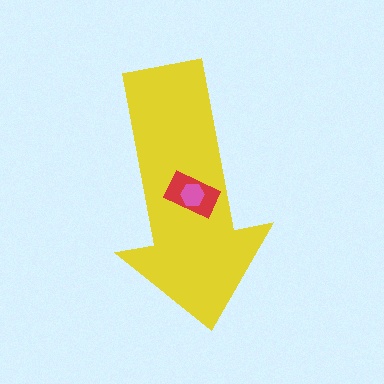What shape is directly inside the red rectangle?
The pink hexagon.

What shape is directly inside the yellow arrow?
The red rectangle.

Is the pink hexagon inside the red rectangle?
Yes.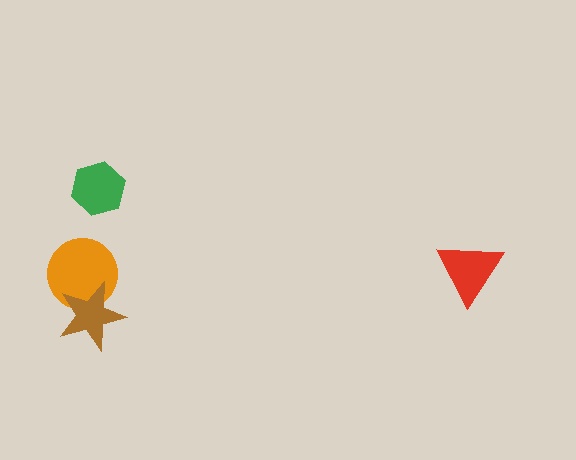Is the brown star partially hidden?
No, no other shape covers it.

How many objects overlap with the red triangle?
0 objects overlap with the red triangle.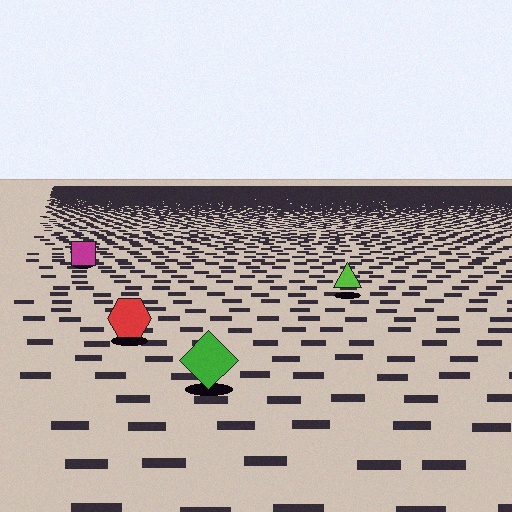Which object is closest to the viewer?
The green diamond is closest. The texture marks near it are larger and more spread out.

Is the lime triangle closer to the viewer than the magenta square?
Yes. The lime triangle is closer — you can tell from the texture gradient: the ground texture is coarser near it.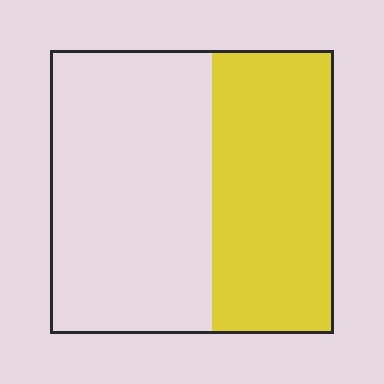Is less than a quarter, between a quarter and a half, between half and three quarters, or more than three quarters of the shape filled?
Between a quarter and a half.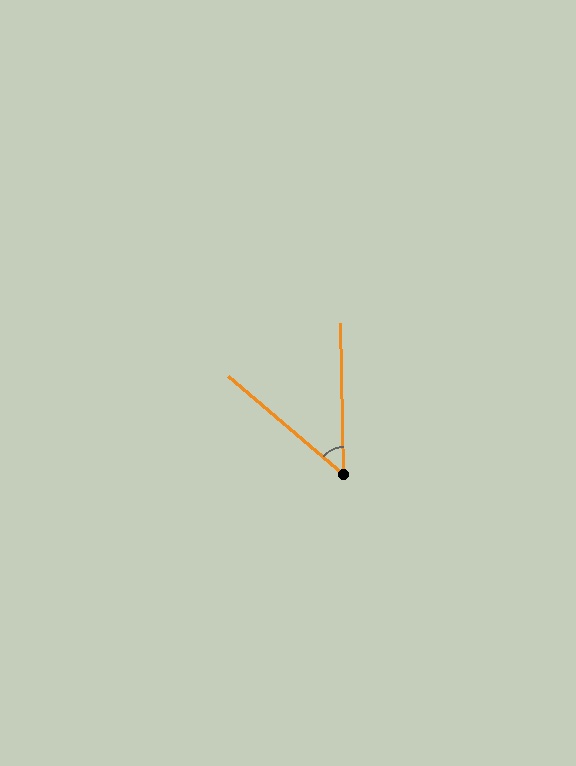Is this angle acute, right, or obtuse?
It is acute.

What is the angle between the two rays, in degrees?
Approximately 48 degrees.